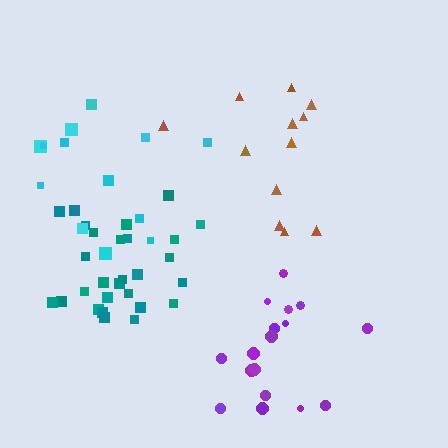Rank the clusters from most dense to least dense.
teal, purple, brown, cyan.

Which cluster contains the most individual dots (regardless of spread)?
Teal (28).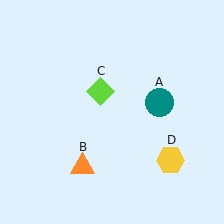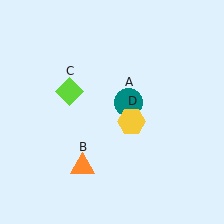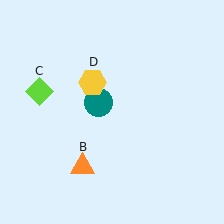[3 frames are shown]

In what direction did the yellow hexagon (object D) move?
The yellow hexagon (object D) moved up and to the left.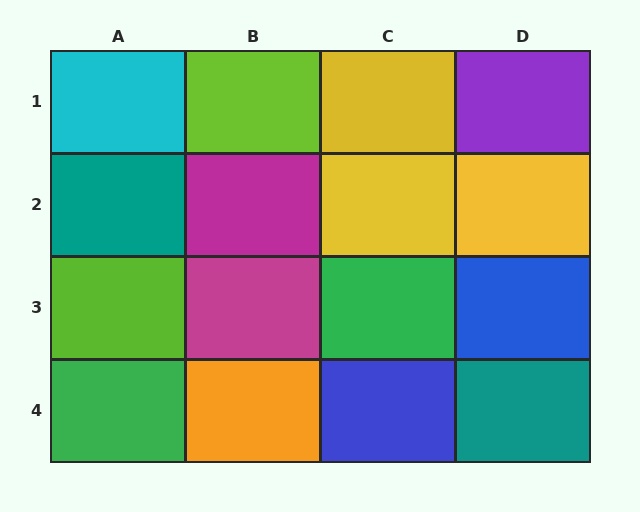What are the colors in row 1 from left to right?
Cyan, lime, yellow, purple.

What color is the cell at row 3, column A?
Lime.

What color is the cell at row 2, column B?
Magenta.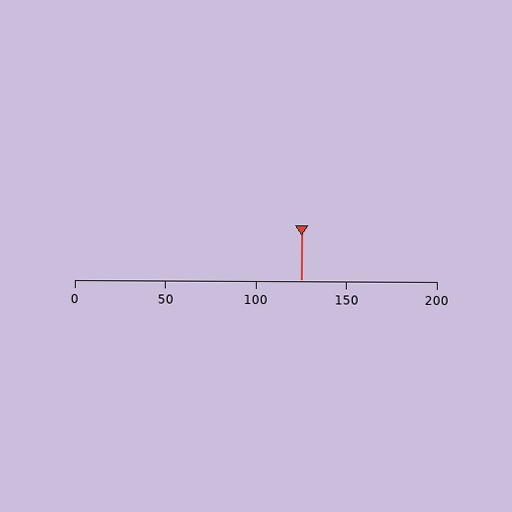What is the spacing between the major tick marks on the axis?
The major ticks are spaced 50 apart.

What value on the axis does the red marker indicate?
The marker indicates approximately 125.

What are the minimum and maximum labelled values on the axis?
The axis runs from 0 to 200.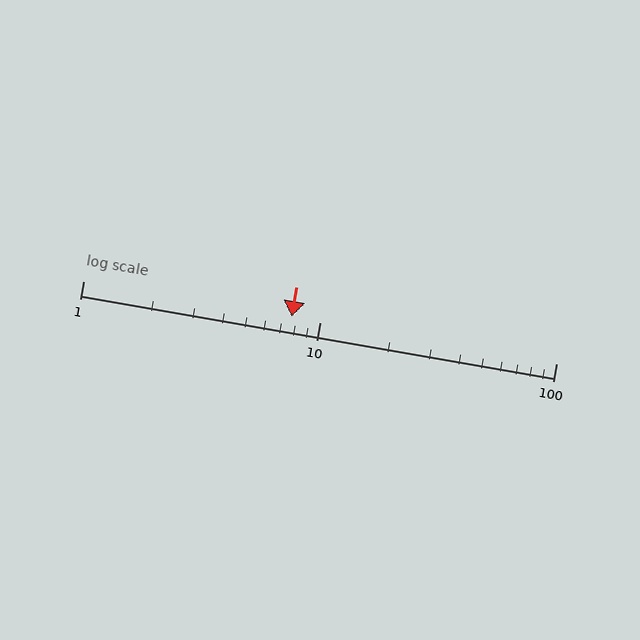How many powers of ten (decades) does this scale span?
The scale spans 2 decades, from 1 to 100.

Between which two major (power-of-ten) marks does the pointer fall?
The pointer is between 1 and 10.